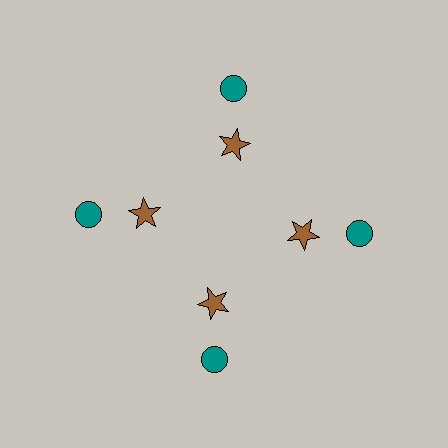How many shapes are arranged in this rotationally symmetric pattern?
There are 8 shapes, arranged in 4 groups of 2.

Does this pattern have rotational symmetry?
Yes, this pattern has 4-fold rotational symmetry. It looks the same after rotating 90 degrees around the center.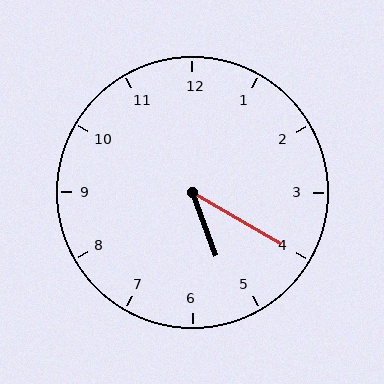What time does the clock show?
5:20.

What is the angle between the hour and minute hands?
Approximately 40 degrees.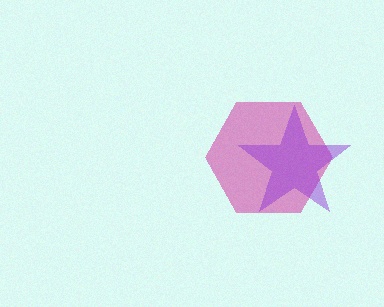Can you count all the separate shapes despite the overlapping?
Yes, there are 2 separate shapes.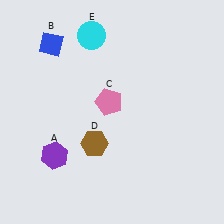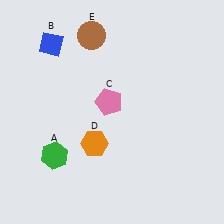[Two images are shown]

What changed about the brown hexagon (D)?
In Image 1, D is brown. In Image 2, it changed to orange.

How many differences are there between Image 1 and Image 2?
There are 3 differences between the two images.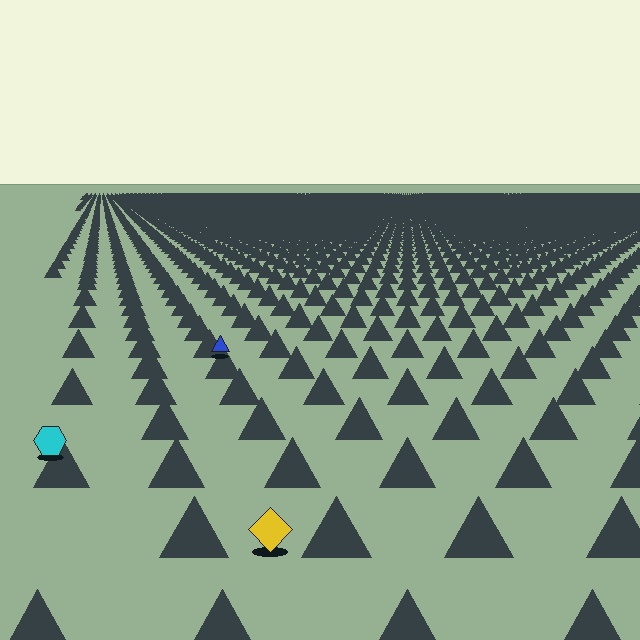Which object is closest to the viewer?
The yellow diamond is closest. The texture marks near it are larger and more spread out.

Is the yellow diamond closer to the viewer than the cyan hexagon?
Yes. The yellow diamond is closer — you can tell from the texture gradient: the ground texture is coarser near it.